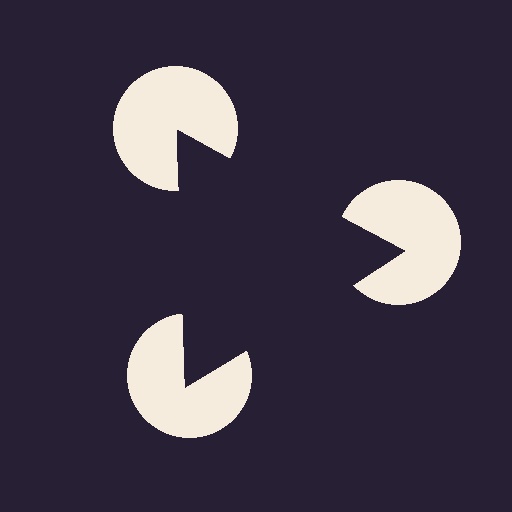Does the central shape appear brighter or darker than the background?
It typically appears slightly darker than the background, even though no actual brightness change is drawn.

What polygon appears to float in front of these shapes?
An illusory triangle — its edges are inferred from the aligned wedge cuts in the pac-man discs, not physically drawn.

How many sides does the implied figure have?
3 sides.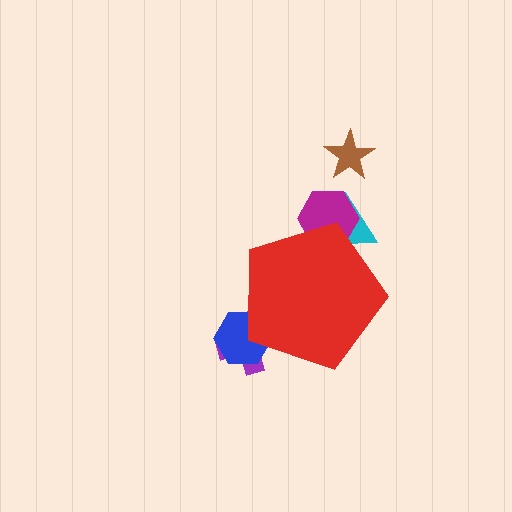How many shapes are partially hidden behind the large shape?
4 shapes are partially hidden.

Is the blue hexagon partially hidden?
Yes, the blue hexagon is partially hidden behind the red pentagon.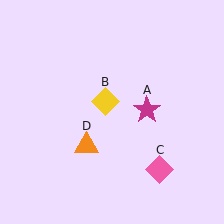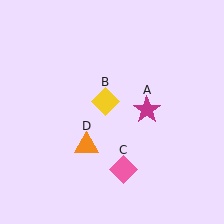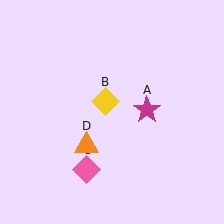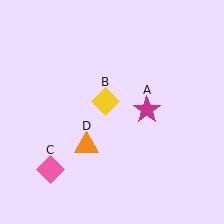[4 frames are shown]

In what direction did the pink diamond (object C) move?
The pink diamond (object C) moved left.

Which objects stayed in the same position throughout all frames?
Magenta star (object A) and yellow diamond (object B) and orange triangle (object D) remained stationary.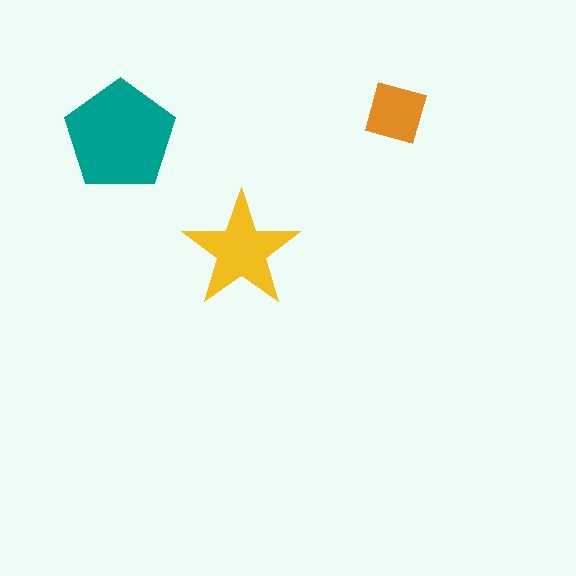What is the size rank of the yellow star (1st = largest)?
2nd.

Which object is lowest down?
The yellow star is bottommost.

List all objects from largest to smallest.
The teal pentagon, the yellow star, the orange square.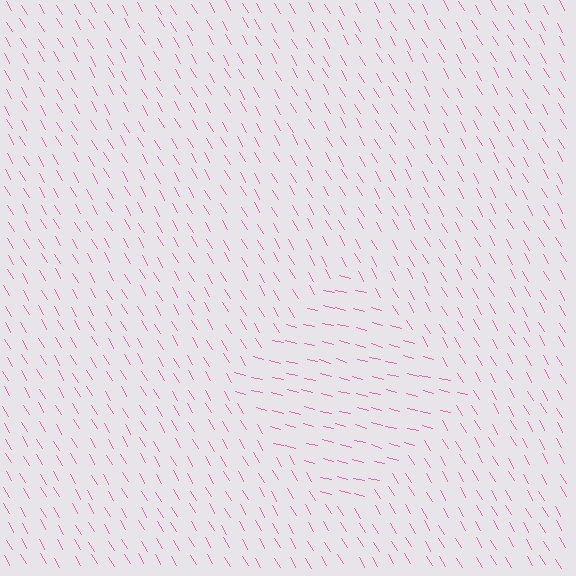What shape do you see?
I see a diamond.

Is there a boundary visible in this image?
Yes, there is a texture boundary formed by a change in line orientation.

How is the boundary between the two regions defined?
The boundary is defined purely by a change in line orientation (approximately 45 degrees difference). All lines are the same color and thickness.